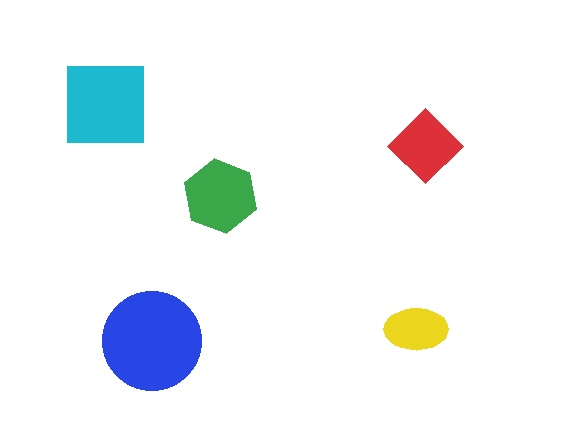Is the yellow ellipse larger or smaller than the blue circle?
Smaller.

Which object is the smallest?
The yellow ellipse.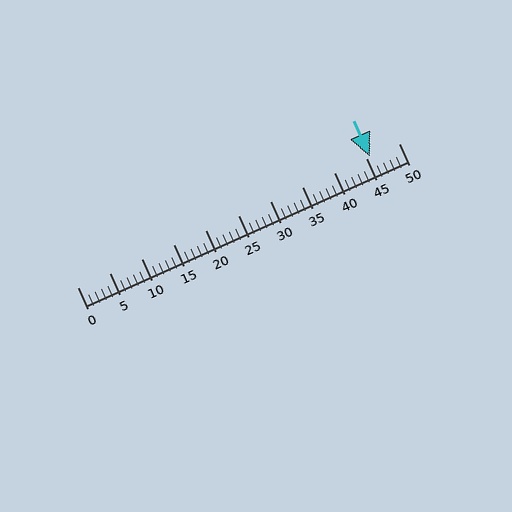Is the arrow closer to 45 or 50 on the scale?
The arrow is closer to 45.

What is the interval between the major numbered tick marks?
The major tick marks are spaced 5 units apart.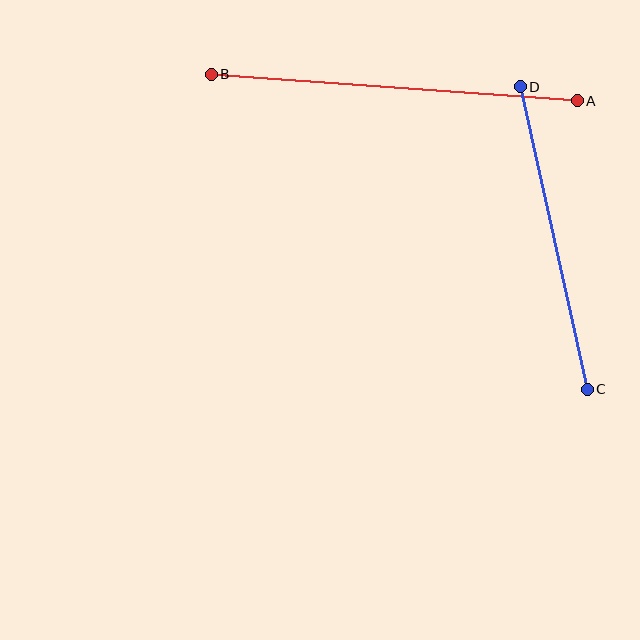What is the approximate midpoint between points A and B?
The midpoint is at approximately (394, 87) pixels.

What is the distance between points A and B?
The distance is approximately 367 pixels.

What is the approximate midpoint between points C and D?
The midpoint is at approximately (554, 238) pixels.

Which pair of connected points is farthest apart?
Points A and B are farthest apart.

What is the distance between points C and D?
The distance is approximately 310 pixels.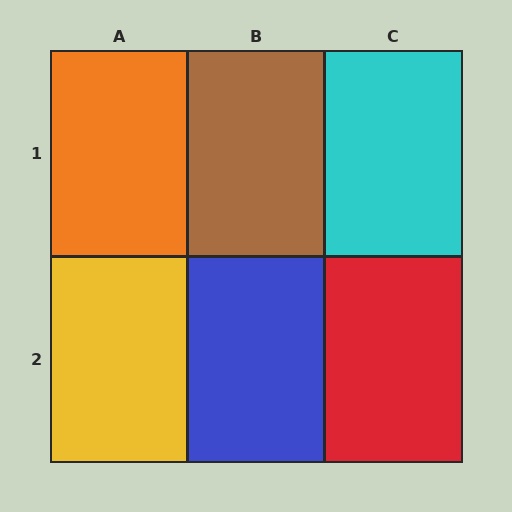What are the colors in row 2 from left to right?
Yellow, blue, red.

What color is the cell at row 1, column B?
Brown.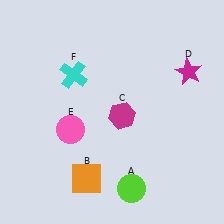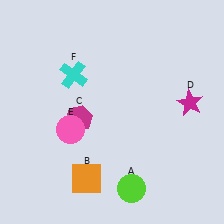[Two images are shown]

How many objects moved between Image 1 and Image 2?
2 objects moved between the two images.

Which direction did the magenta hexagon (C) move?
The magenta hexagon (C) moved left.